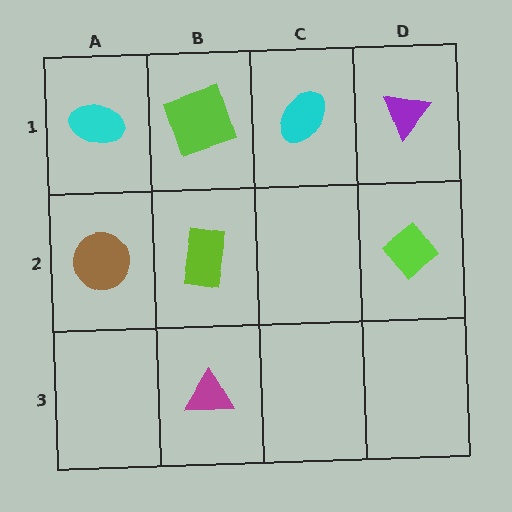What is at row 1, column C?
A cyan ellipse.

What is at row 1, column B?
A lime square.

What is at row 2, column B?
A lime rectangle.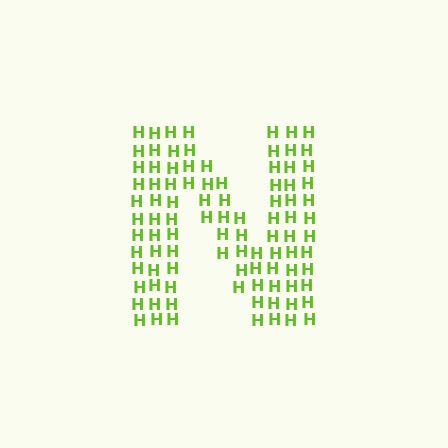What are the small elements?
The small elements are letter H's.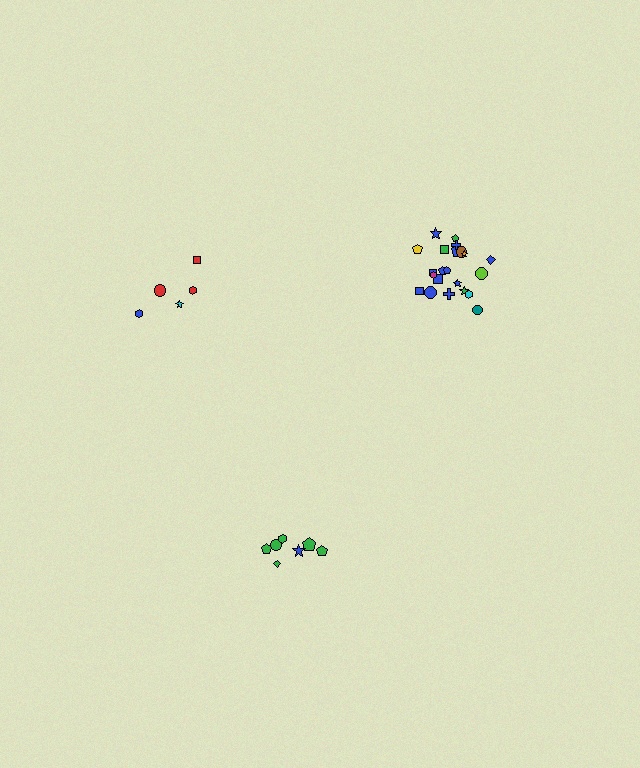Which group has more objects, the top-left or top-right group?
The top-right group.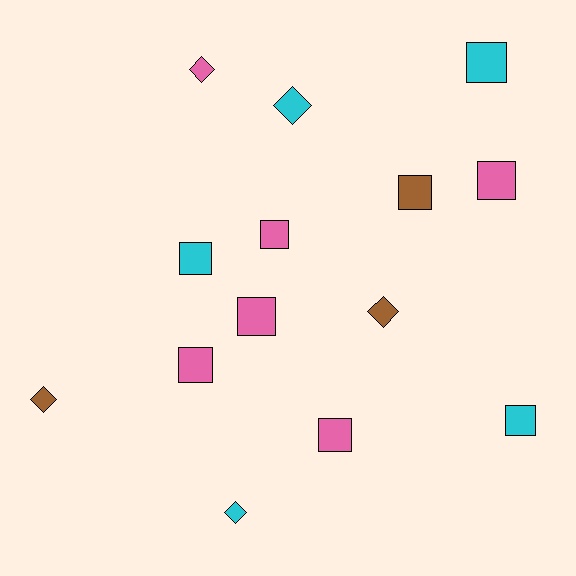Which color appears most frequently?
Pink, with 6 objects.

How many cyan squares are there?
There are 3 cyan squares.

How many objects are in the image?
There are 14 objects.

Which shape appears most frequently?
Square, with 9 objects.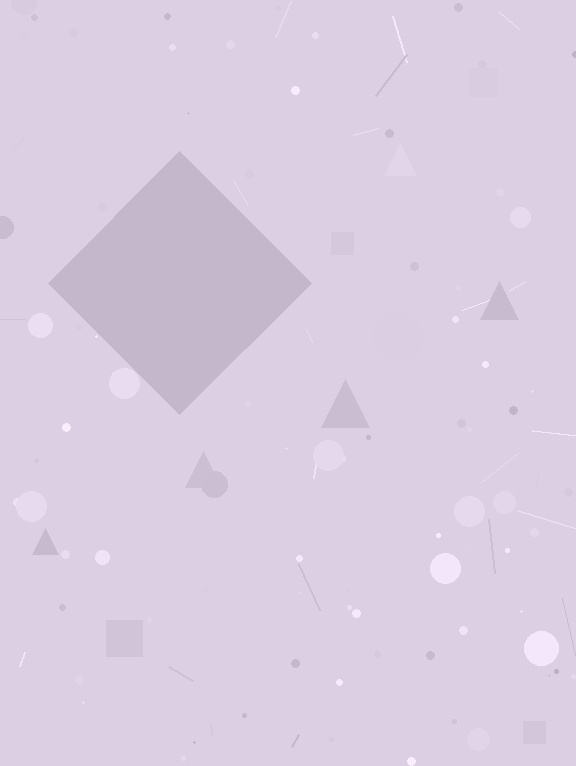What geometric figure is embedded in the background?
A diamond is embedded in the background.